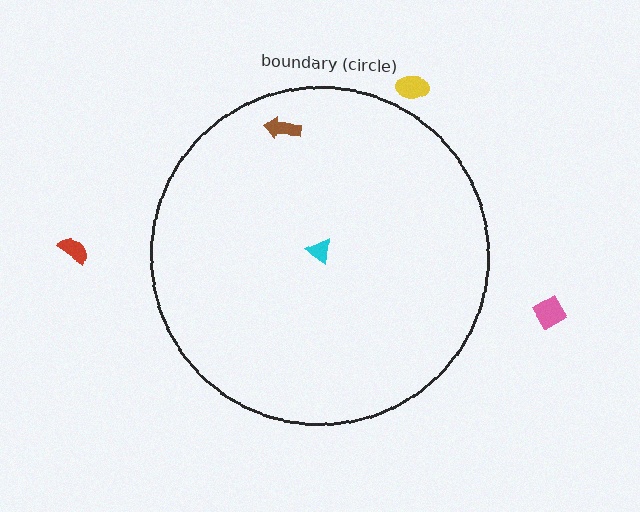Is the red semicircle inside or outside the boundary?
Outside.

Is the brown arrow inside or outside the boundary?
Inside.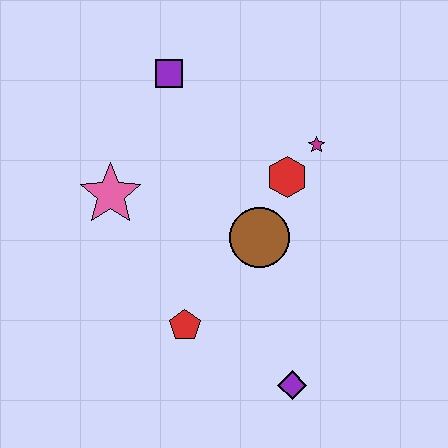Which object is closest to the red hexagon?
The magenta star is closest to the red hexagon.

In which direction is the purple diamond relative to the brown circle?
The purple diamond is below the brown circle.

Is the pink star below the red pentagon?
No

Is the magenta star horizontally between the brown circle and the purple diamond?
No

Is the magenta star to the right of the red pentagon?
Yes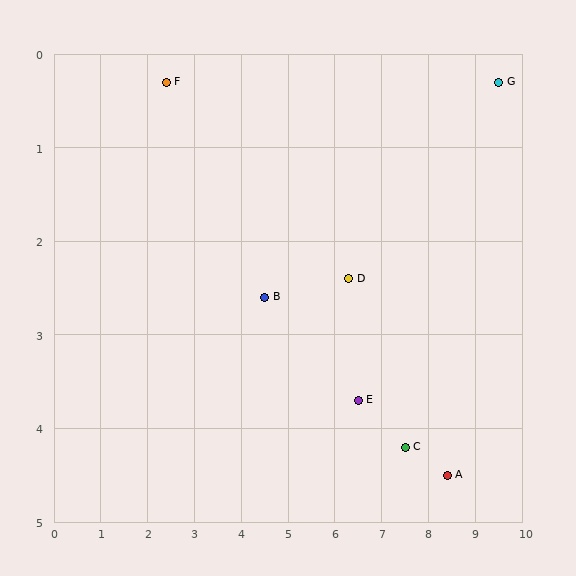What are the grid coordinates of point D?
Point D is at approximately (6.3, 2.4).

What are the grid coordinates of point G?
Point G is at approximately (9.5, 0.3).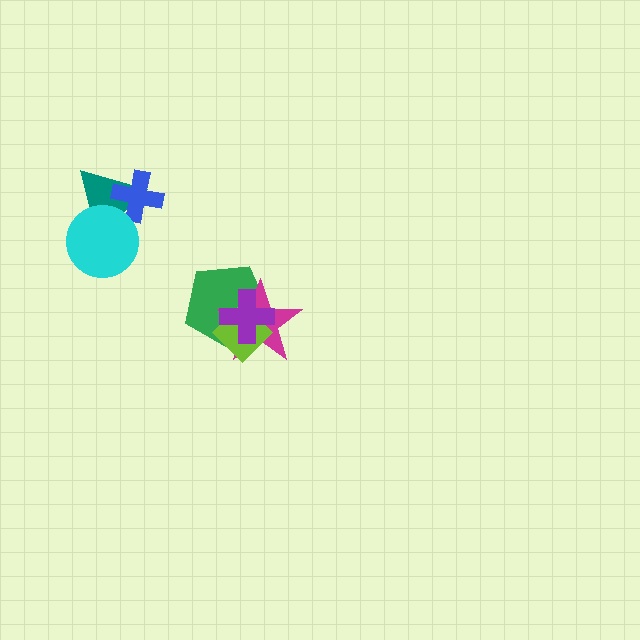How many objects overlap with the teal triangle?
2 objects overlap with the teal triangle.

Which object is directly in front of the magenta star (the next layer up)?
The lime diamond is directly in front of the magenta star.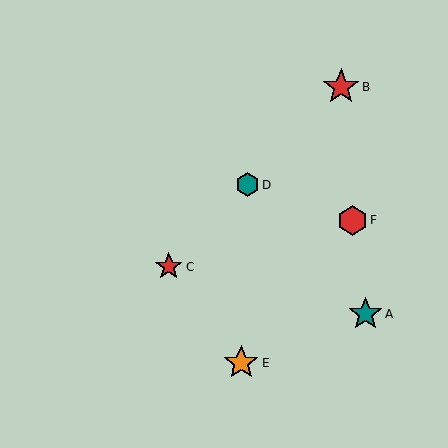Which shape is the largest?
The red star (labeled B) is the largest.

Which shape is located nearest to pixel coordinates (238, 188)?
The teal hexagon (labeled D) at (248, 185) is nearest to that location.